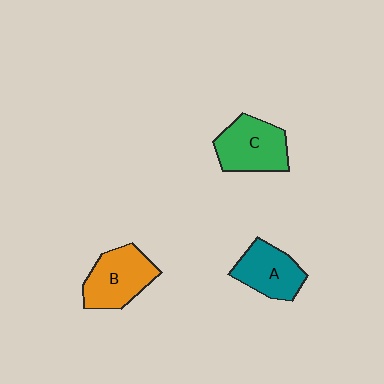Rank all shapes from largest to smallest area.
From largest to smallest: C (green), B (orange), A (teal).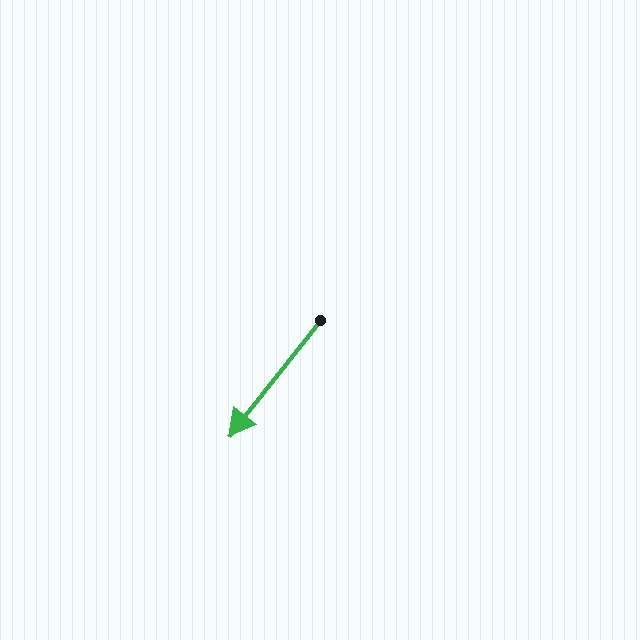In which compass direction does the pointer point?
Southwest.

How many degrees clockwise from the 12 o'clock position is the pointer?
Approximately 218 degrees.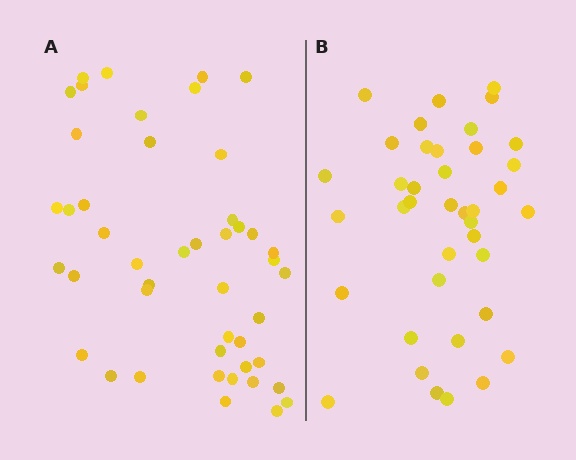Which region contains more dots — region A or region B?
Region A (the left region) has more dots.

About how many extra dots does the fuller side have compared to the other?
Region A has roughly 8 or so more dots than region B.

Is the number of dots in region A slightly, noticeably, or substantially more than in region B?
Region A has only slightly more — the two regions are fairly close. The ratio is roughly 1.2 to 1.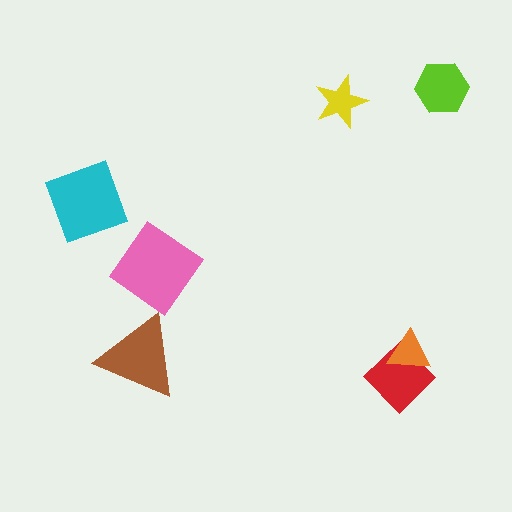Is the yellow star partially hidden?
No, no other shape covers it.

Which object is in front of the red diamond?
The orange triangle is in front of the red diamond.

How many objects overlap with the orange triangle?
1 object overlaps with the orange triangle.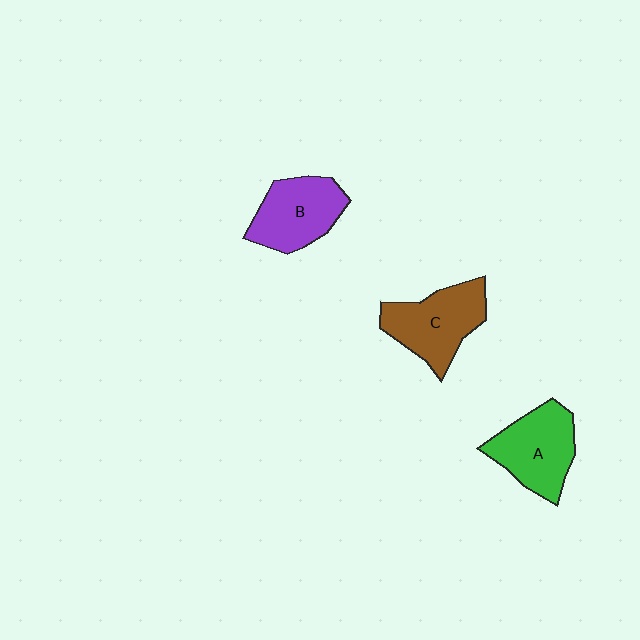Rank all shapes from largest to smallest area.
From largest to smallest: C (brown), A (green), B (purple).